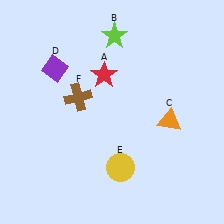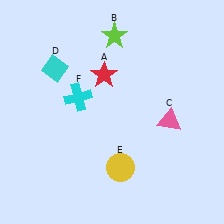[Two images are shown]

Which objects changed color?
C changed from orange to pink. D changed from purple to cyan. F changed from brown to cyan.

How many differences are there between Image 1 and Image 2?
There are 3 differences between the two images.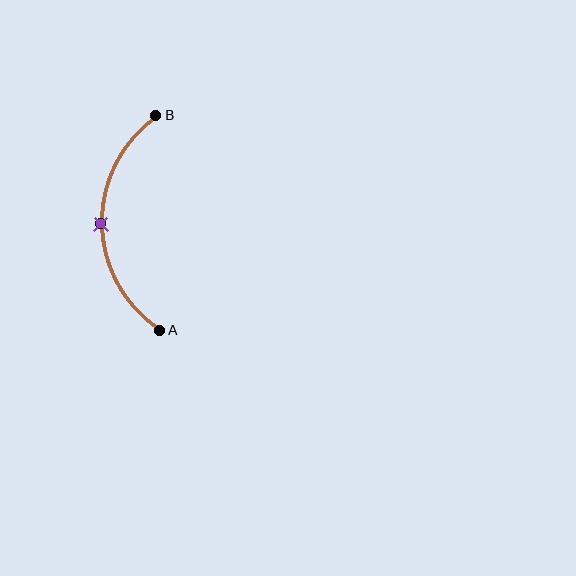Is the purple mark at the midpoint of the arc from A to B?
Yes. The purple mark lies on the arc at equal arc-length from both A and B — it is the arc midpoint.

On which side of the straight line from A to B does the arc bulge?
The arc bulges to the left of the straight line connecting A and B.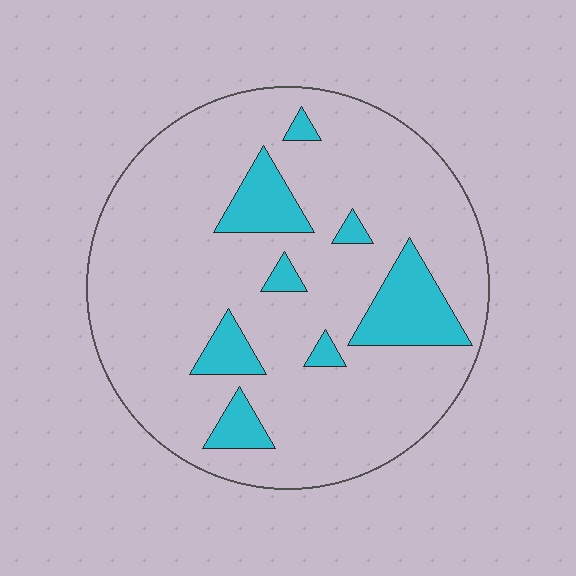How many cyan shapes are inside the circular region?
8.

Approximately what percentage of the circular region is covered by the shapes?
Approximately 15%.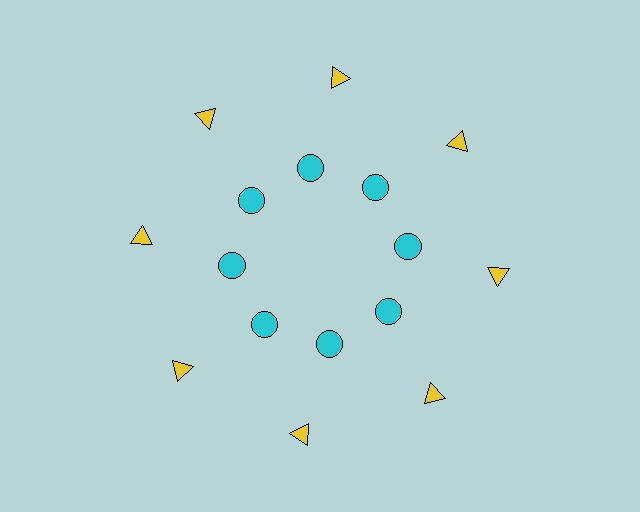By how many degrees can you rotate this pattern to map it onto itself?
The pattern maps onto itself every 45 degrees of rotation.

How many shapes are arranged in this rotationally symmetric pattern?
There are 16 shapes, arranged in 8 groups of 2.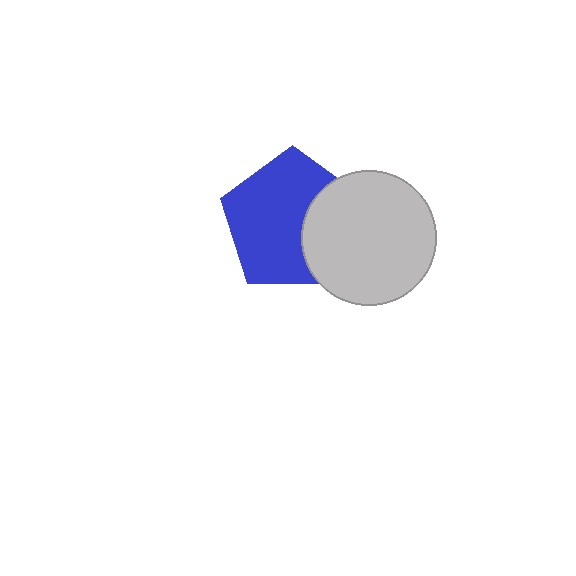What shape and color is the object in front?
The object in front is a light gray circle.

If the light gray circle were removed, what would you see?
You would see the complete blue pentagon.